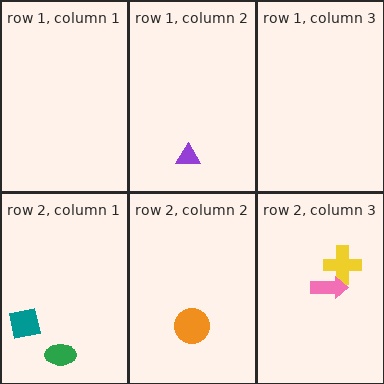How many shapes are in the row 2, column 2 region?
1.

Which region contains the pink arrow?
The row 2, column 3 region.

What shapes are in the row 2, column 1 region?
The green ellipse, the teal square.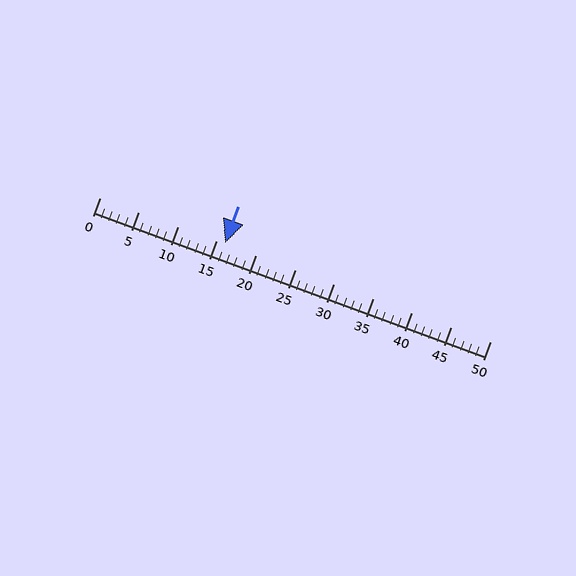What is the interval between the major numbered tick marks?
The major tick marks are spaced 5 units apart.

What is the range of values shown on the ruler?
The ruler shows values from 0 to 50.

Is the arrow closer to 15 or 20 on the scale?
The arrow is closer to 15.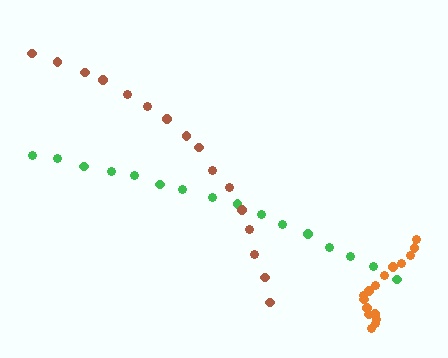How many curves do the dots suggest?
There are 3 distinct paths.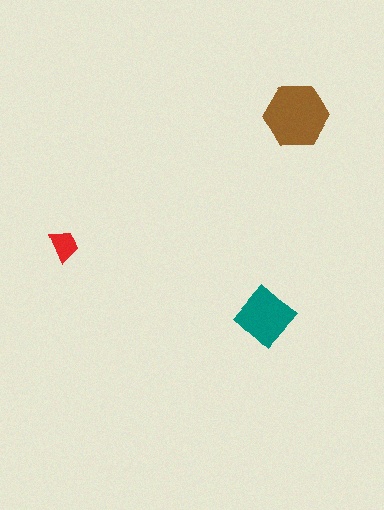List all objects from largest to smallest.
The brown hexagon, the teal diamond, the red trapezoid.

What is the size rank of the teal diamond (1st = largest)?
2nd.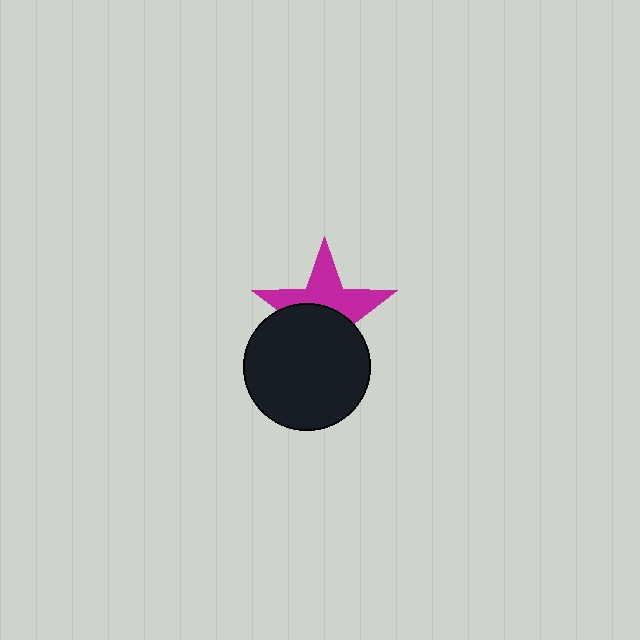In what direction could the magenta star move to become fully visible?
The magenta star could move up. That would shift it out from behind the black circle entirely.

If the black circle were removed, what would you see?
You would see the complete magenta star.